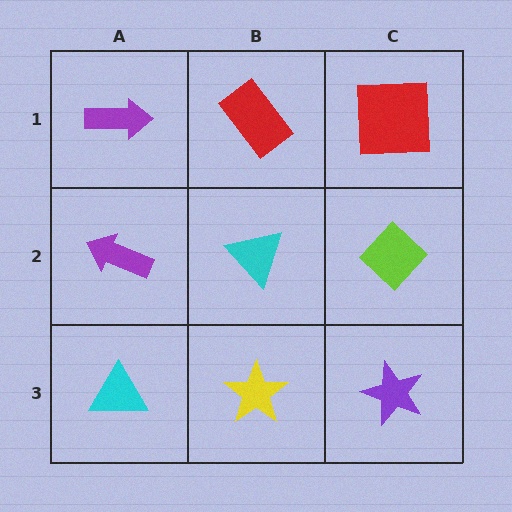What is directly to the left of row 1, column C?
A red rectangle.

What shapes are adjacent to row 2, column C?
A red square (row 1, column C), a purple star (row 3, column C), a cyan triangle (row 2, column B).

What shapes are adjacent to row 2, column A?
A purple arrow (row 1, column A), a cyan triangle (row 3, column A), a cyan triangle (row 2, column B).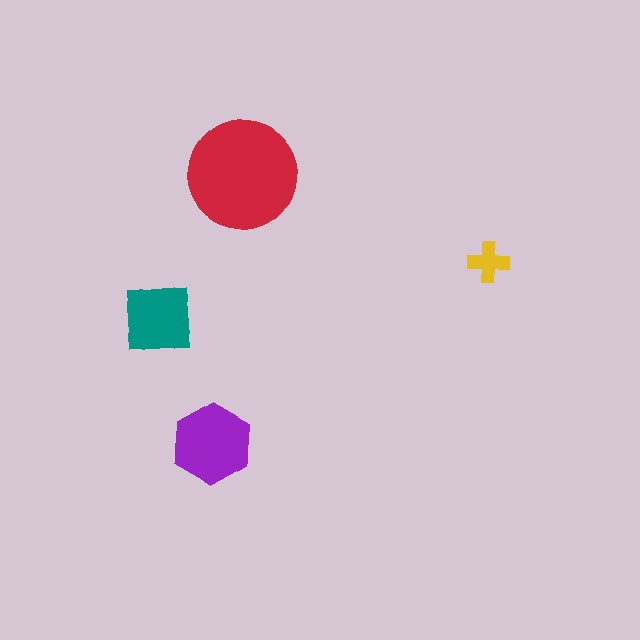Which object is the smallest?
The yellow cross.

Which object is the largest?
The red circle.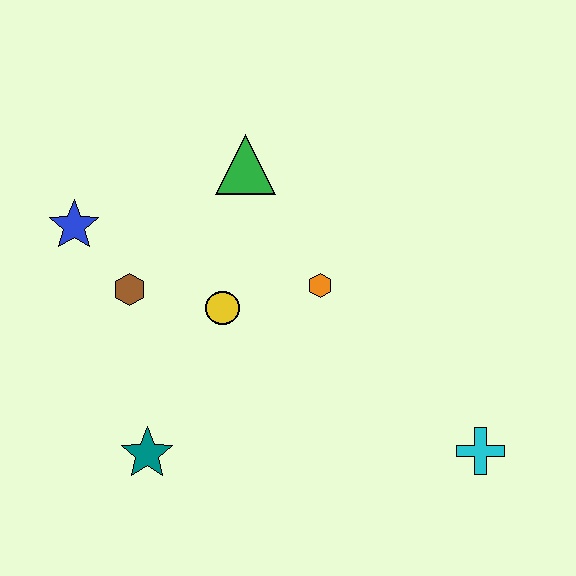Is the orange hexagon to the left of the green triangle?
No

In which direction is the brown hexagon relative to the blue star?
The brown hexagon is below the blue star.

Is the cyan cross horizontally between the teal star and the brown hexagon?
No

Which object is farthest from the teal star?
The cyan cross is farthest from the teal star.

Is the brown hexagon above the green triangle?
No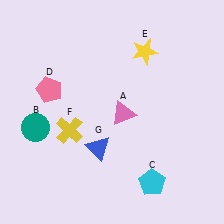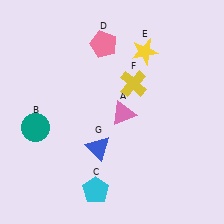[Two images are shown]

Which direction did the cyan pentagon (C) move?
The cyan pentagon (C) moved left.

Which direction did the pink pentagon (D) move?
The pink pentagon (D) moved right.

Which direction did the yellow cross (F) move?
The yellow cross (F) moved right.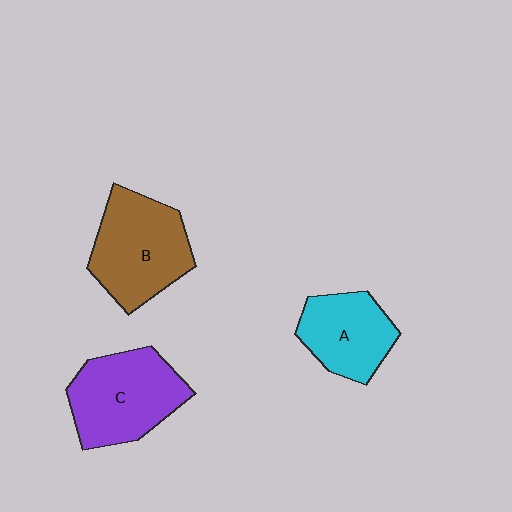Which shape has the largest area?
Shape B (brown).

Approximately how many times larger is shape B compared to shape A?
Approximately 1.3 times.